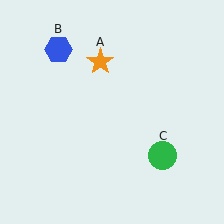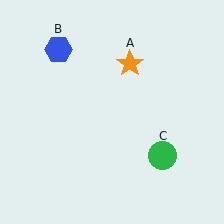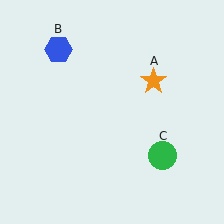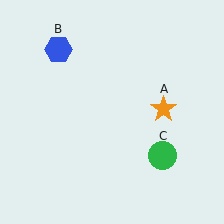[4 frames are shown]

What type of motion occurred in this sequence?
The orange star (object A) rotated clockwise around the center of the scene.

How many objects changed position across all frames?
1 object changed position: orange star (object A).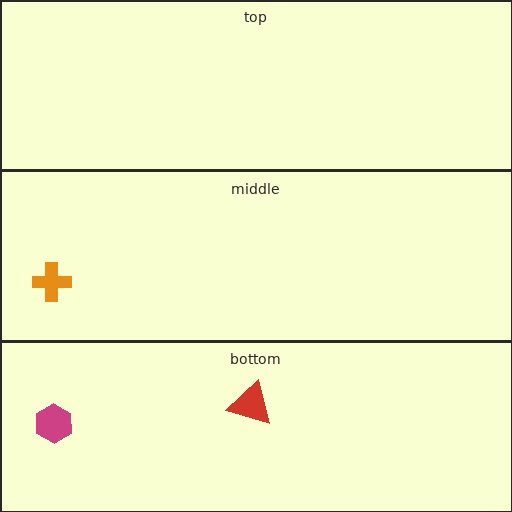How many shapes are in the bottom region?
2.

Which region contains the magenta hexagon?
The bottom region.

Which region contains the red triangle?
The bottom region.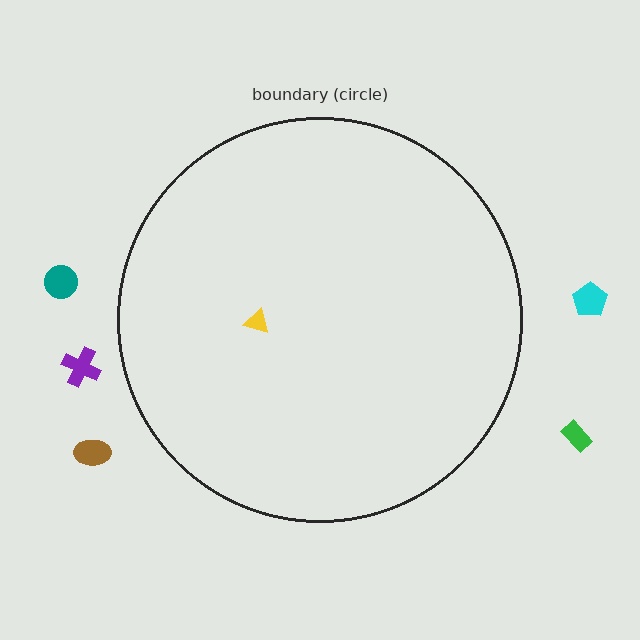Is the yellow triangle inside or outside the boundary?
Inside.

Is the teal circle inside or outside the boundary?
Outside.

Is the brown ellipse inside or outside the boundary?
Outside.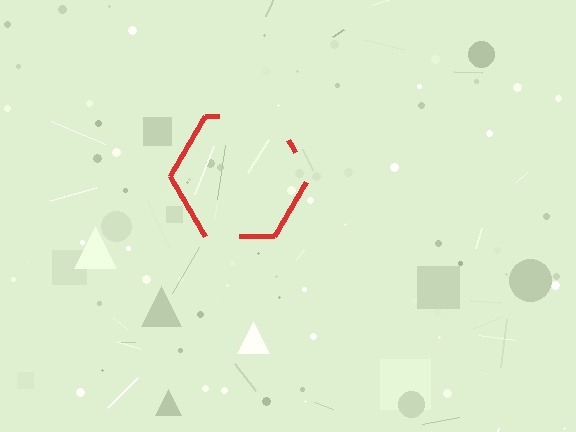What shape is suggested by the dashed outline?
The dashed outline suggests a hexagon.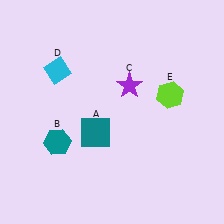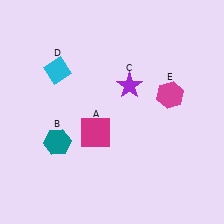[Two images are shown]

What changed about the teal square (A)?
In Image 1, A is teal. In Image 2, it changed to magenta.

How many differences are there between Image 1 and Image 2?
There are 2 differences between the two images.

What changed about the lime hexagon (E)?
In Image 1, E is lime. In Image 2, it changed to magenta.